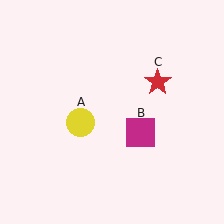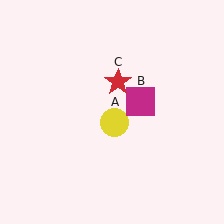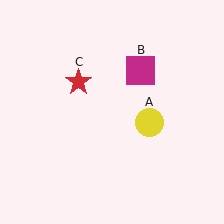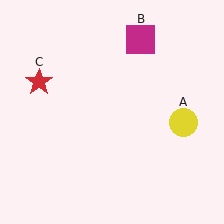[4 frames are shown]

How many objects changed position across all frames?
3 objects changed position: yellow circle (object A), magenta square (object B), red star (object C).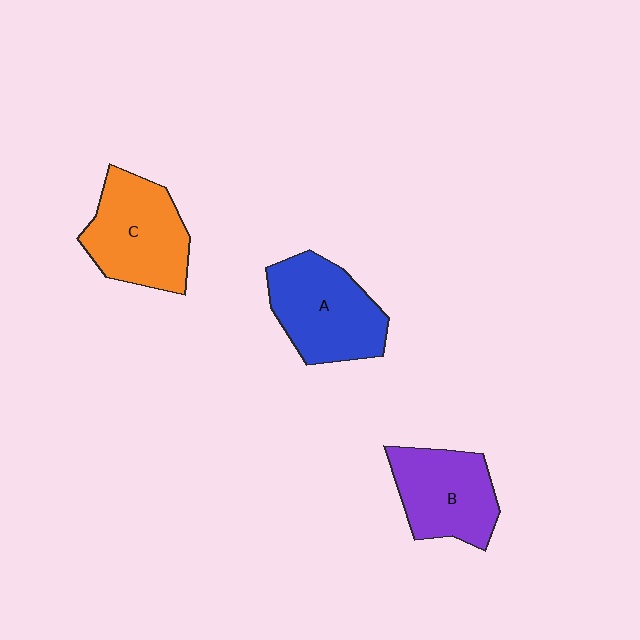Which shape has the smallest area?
Shape B (purple).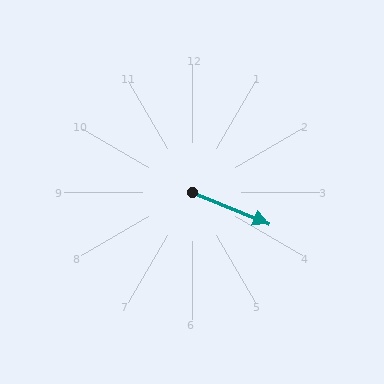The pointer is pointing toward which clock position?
Roughly 4 o'clock.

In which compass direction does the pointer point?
Southeast.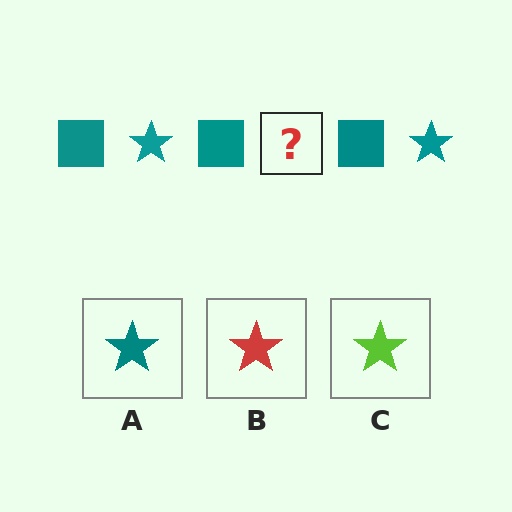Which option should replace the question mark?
Option A.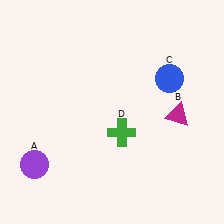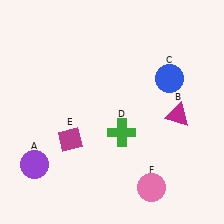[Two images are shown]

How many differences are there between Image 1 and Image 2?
There are 2 differences between the two images.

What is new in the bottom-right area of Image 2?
A pink circle (F) was added in the bottom-right area of Image 2.